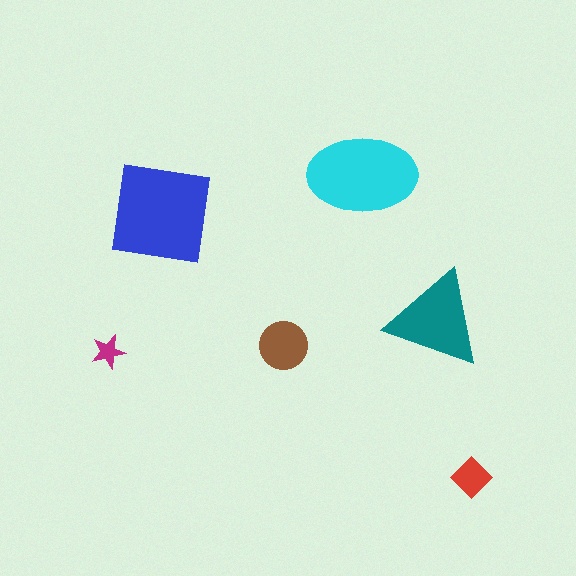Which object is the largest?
The blue square.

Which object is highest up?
The cyan ellipse is topmost.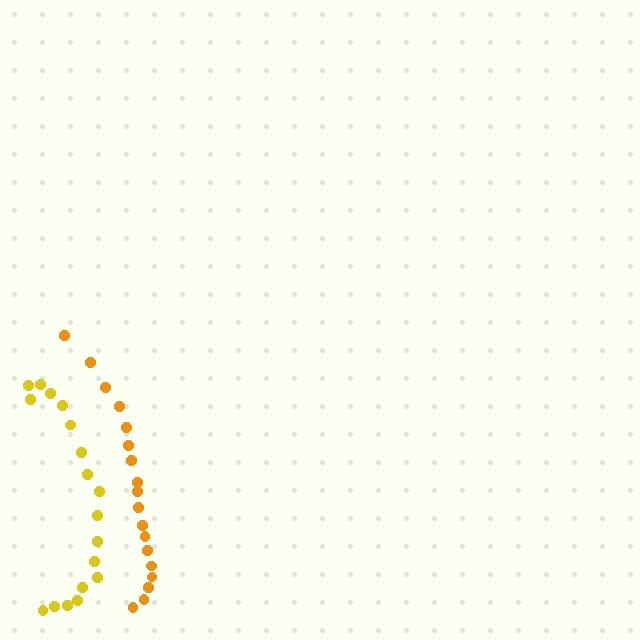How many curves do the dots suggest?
There are 2 distinct paths.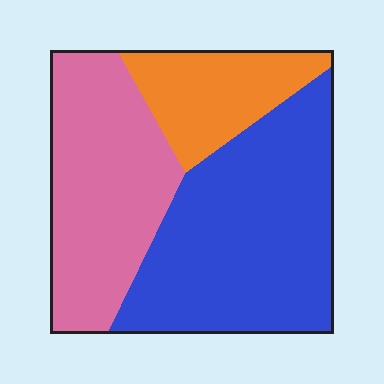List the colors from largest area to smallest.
From largest to smallest: blue, pink, orange.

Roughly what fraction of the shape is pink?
Pink takes up about one third (1/3) of the shape.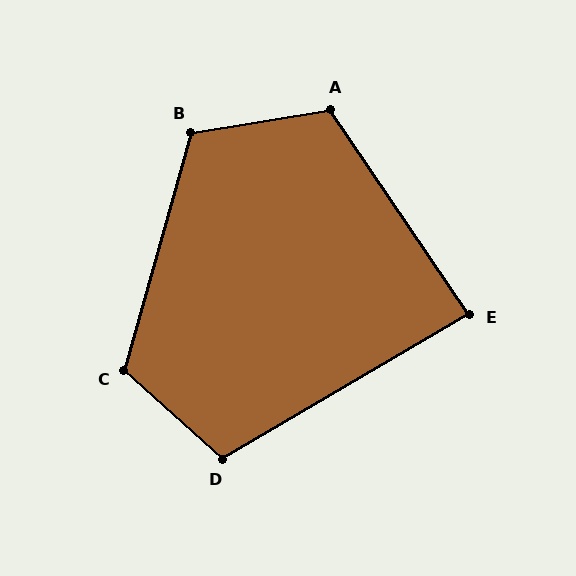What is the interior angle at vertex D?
Approximately 107 degrees (obtuse).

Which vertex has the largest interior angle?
C, at approximately 116 degrees.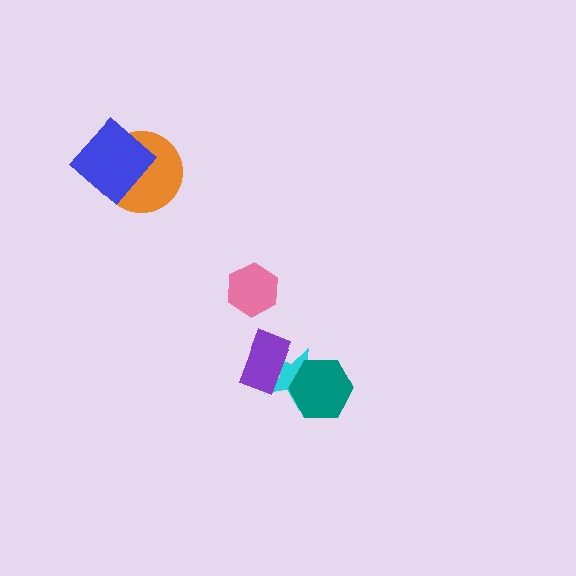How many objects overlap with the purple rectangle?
1 object overlaps with the purple rectangle.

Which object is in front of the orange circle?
The blue diamond is in front of the orange circle.